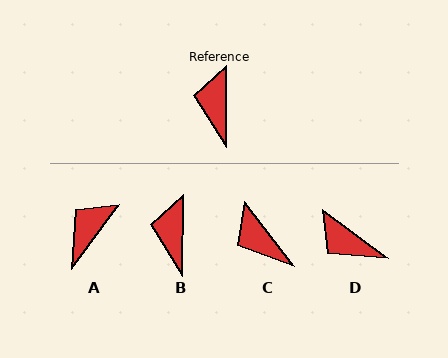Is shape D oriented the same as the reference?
No, it is off by about 54 degrees.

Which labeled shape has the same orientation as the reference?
B.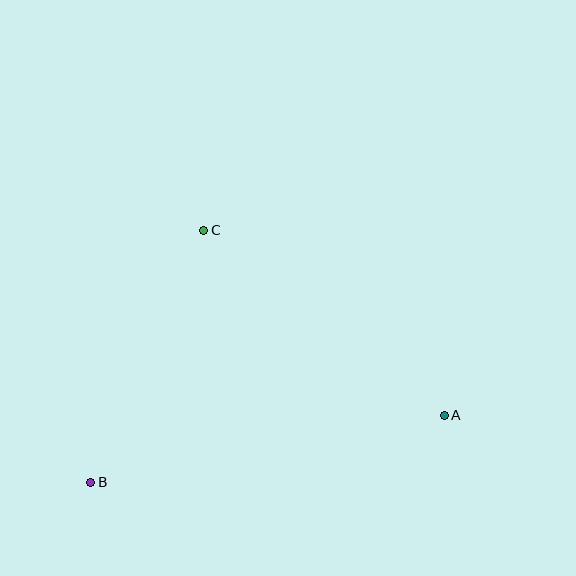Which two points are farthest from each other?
Points A and B are farthest from each other.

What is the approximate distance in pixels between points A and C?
The distance between A and C is approximately 303 pixels.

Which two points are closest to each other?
Points B and C are closest to each other.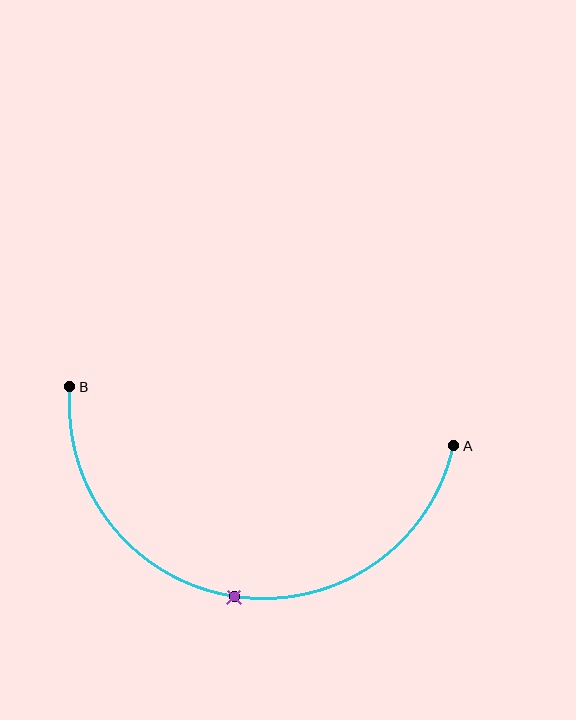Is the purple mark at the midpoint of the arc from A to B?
Yes. The purple mark lies on the arc at equal arc-length from both A and B — it is the arc midpoint.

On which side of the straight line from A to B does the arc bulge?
The arc bulges below the straight line connecting A and B.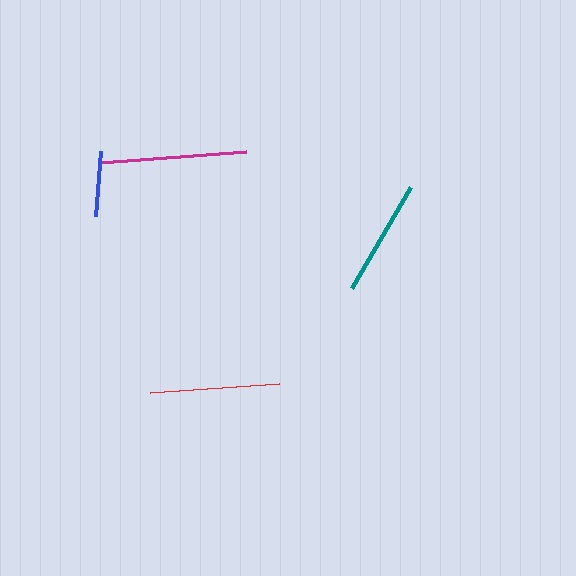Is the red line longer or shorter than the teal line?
The red line is longer than the teal line.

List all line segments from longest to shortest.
From longest to shortest: magenta, red, teal, blue.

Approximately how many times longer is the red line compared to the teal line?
The red line is approximately 1.1 times the length of the teal line.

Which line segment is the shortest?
The blue line is the shortest at approximately 65 pixels.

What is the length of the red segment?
The red segment is approximately 129 pixels long.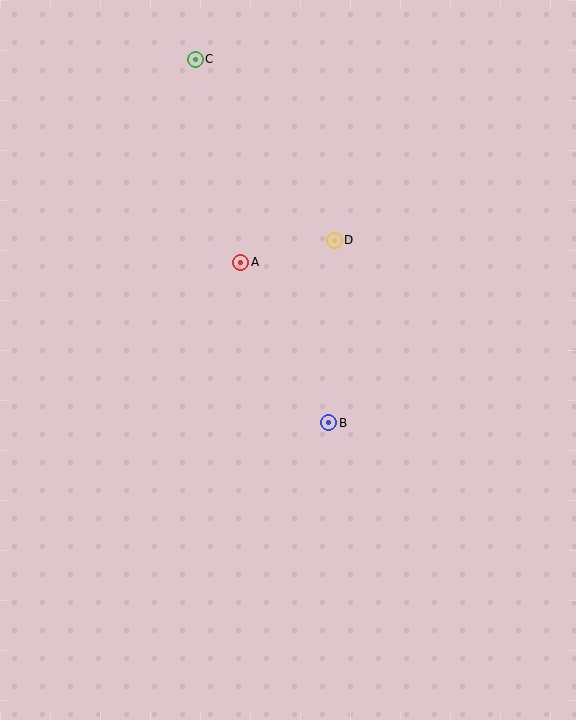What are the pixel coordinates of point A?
Point A is at (241, 262).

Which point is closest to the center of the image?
Point B at (329, 423) is closest to the center.